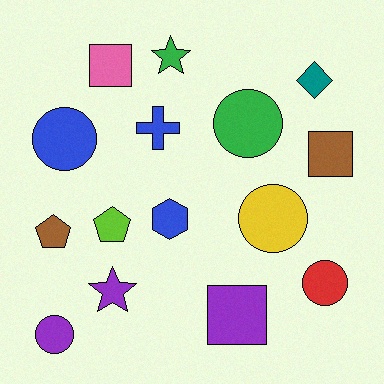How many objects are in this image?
There are 15 objects.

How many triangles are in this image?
There are no triangles.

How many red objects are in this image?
There is 1 red object.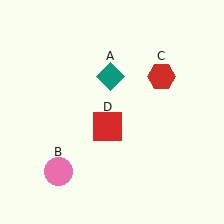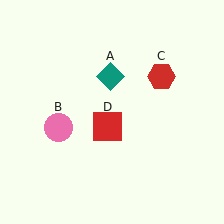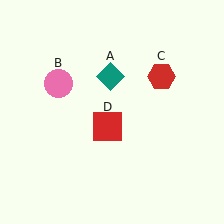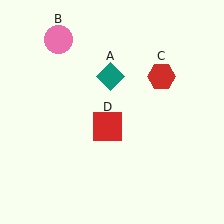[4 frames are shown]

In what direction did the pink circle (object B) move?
The pink circle (object B) moved up.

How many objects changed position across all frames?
1 object changed position: pink circle (object B).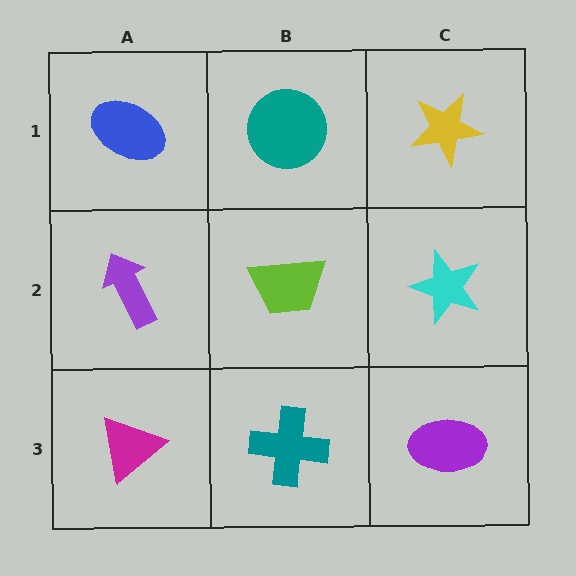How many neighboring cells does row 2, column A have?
3.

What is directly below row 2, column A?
A magenta triangle.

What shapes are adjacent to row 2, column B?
A teal circle (row 1, column B), a teal cross (row 3, column B), a purple arrow (row 2, column A), a cyan star (row 2, column C).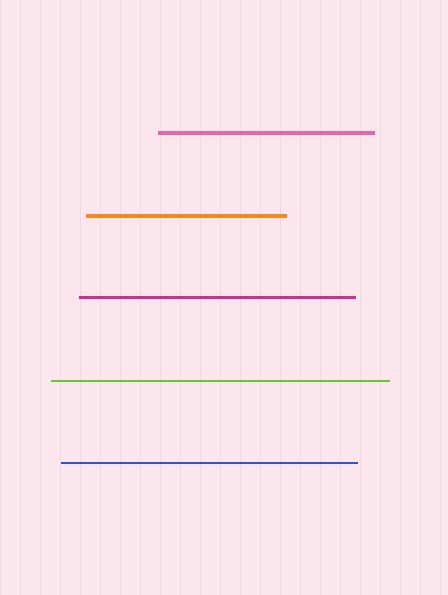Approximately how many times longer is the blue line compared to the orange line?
The blue line is approximately 1.5 times the length of the orange line.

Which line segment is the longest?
The lime line is the longest at approximately 339 pixels.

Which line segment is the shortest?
The orange line is the shortest at approximately 200 pixels.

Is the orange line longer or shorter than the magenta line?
The magenta line is longer than the orange line.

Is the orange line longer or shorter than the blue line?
The blue line is longer than the orange line.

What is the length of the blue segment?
The blue segment is approximately 296 pixels long.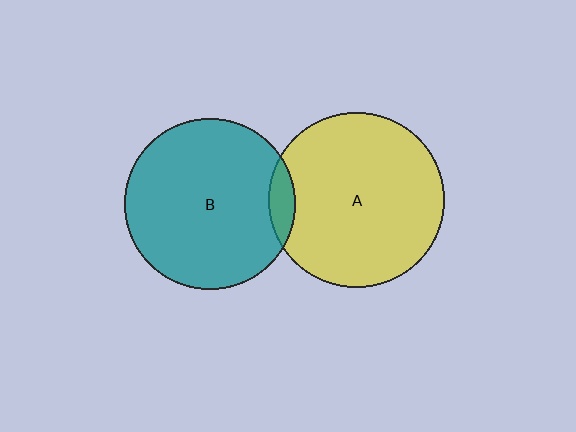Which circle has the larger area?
Circle A (yellow).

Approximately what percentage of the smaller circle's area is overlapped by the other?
Approximately 5%.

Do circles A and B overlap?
Yes.